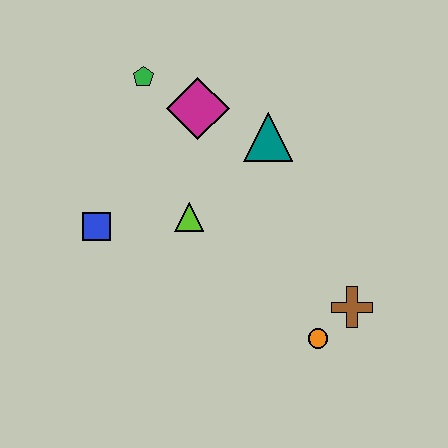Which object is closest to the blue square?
The lime triangle is closest to the blue square.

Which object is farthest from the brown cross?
The green pentagon is farthest from the brown cross.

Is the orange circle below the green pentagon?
Yes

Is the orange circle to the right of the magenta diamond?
Yes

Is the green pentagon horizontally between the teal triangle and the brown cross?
No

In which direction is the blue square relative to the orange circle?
The blue square is to the left of the orange circle.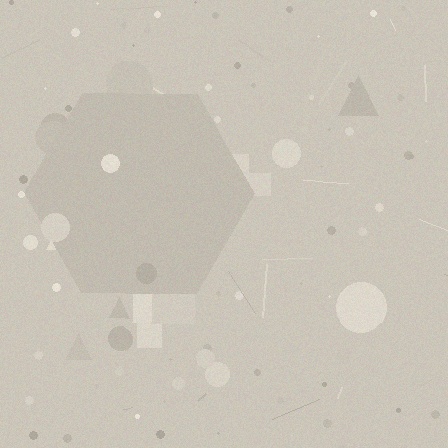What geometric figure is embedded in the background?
A hexagon is embedded in the background.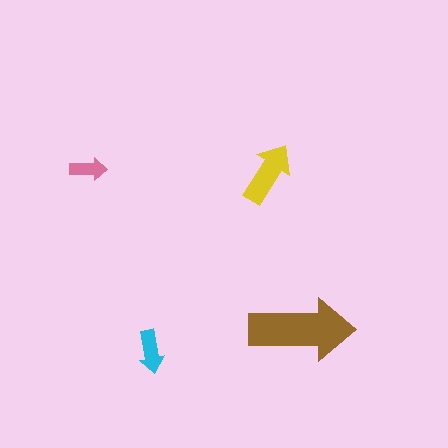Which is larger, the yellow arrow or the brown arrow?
The brown one.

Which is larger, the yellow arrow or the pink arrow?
The yellow one.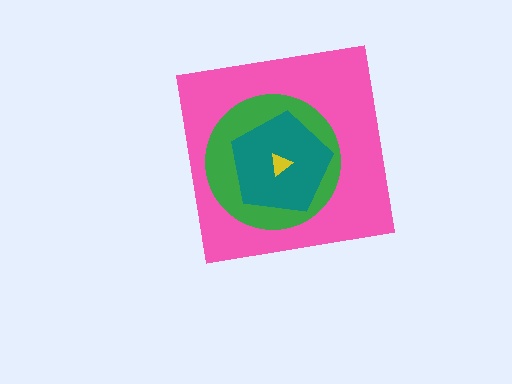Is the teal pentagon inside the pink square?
Yes.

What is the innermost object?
The yellow triangle.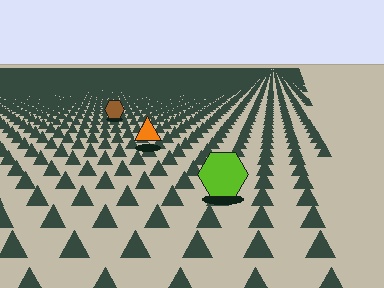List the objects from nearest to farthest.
From nearest to farthest: the lime hexagon, the orange triangle, the brown hexagon.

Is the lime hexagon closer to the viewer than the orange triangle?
Yes. The lime hexagon is closer — you can tell from the texture gradient: the ground texture is coarser near it.